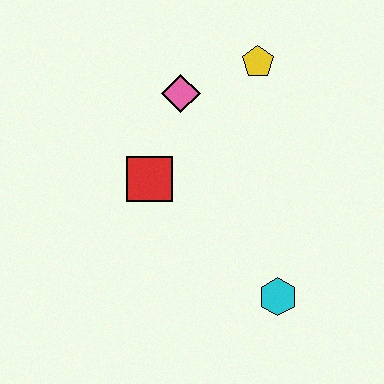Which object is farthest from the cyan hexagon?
The yellow pentagon is farthest from the cyan hexagon.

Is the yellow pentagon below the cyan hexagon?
No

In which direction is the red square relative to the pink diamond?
The red square is below the pink diamond.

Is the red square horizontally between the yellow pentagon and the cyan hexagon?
No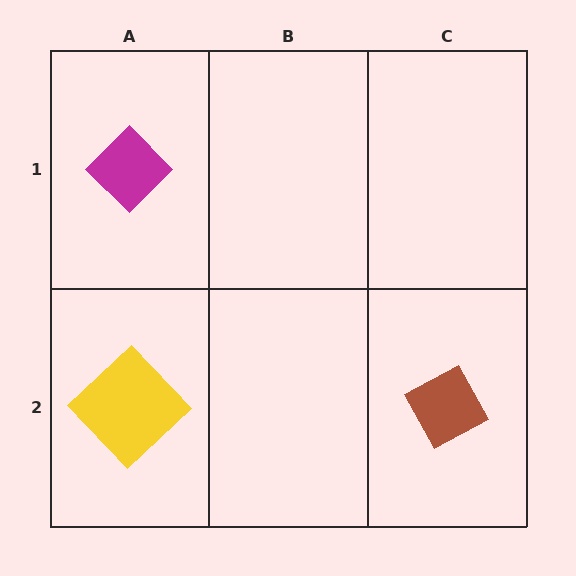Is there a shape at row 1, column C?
No, that cell is empty.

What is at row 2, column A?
A yellow diamond.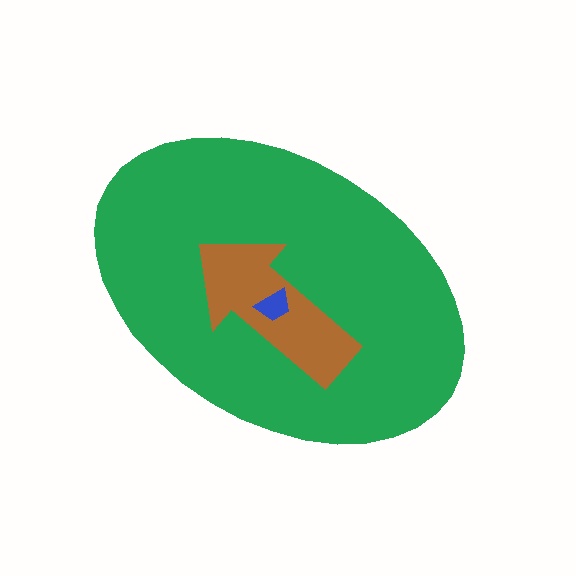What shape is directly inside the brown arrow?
The blue trapezoid.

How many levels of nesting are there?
3.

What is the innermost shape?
The blue trapezoid.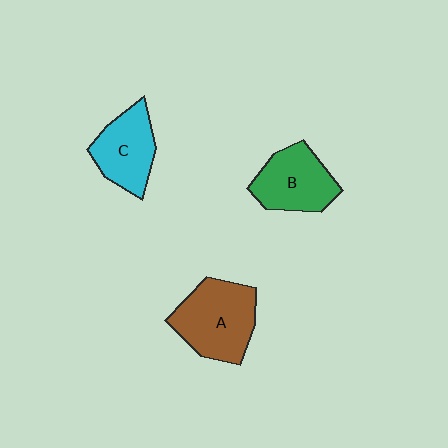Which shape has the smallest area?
Shape C (cyan).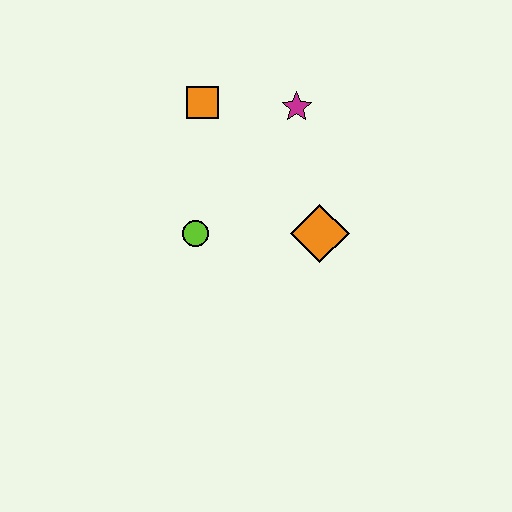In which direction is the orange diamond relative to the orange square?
The orange diamond is below the orange square.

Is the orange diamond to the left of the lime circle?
No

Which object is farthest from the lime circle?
The magenta star is farthest from the lime circle.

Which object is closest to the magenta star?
The orange square is closest to the magenta star.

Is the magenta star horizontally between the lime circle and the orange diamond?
Yes